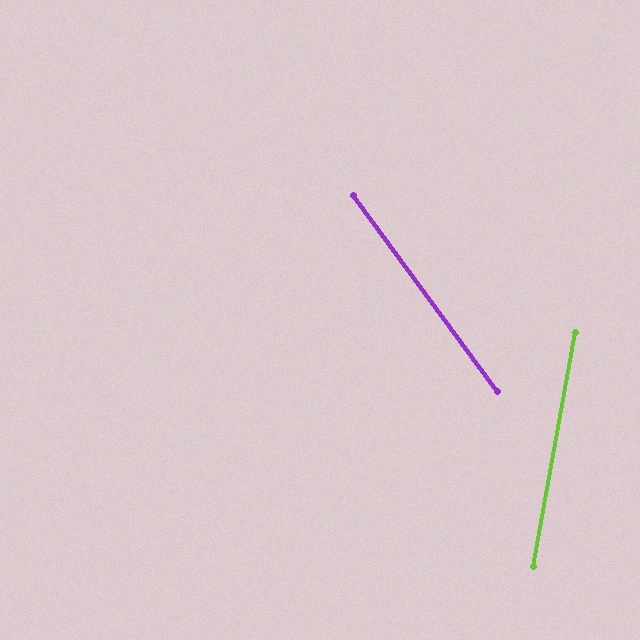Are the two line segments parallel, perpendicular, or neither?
Neither parallel nor perpendicular — they differ by about 46°.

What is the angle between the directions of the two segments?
Approximately 46 degrees.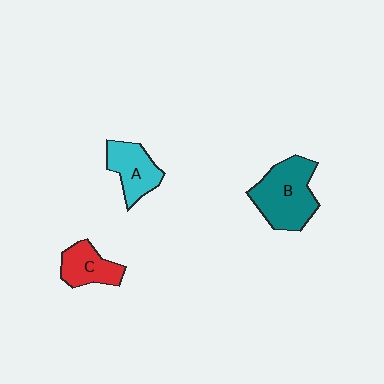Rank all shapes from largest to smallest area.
From largest to smallest: B (teal), A (cyan), C (red).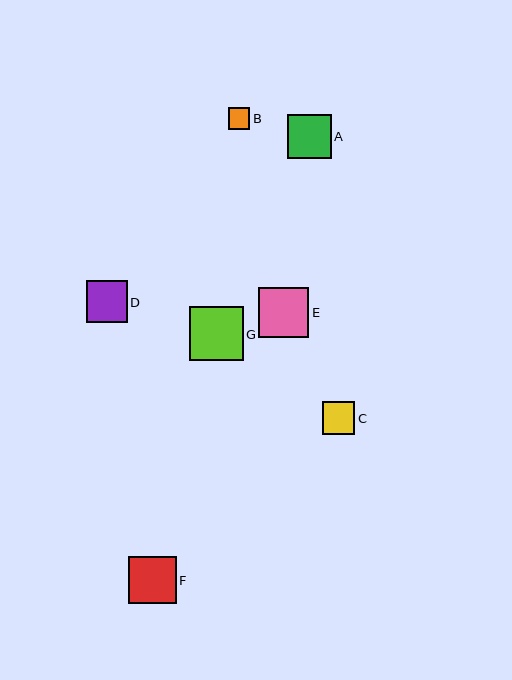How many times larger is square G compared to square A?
Square G is approximately 1.2 times the size of square A.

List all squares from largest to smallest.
From largest to smallest: G, E, F, A, D, C, B.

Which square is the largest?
Square G is the largest with a size of approximately 54 pixels.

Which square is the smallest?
Square B is the smallest with a size of approximately 22 pixels.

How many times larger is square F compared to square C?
Square F is approximately 1.5 times the size of square C.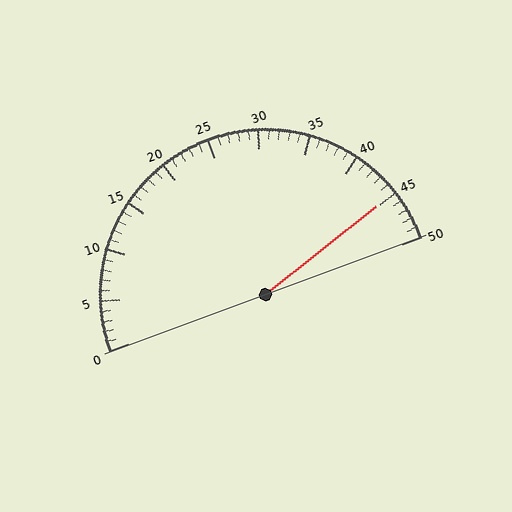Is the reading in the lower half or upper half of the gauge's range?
The reading is in the upper half of the range (0 to 50).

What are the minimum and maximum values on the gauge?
The gauge ranges from 0 to 50.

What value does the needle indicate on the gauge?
The needle indicates approximately 45.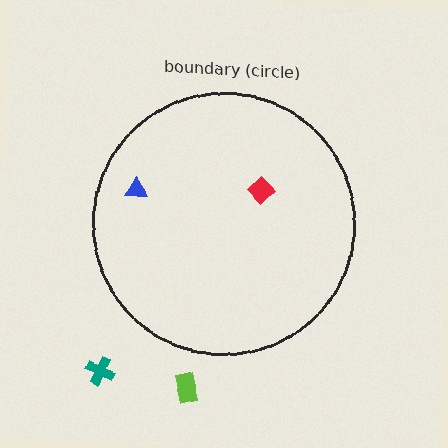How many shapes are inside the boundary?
2 inside, 2 outside.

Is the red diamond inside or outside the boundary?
Inside.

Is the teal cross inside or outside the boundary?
Outside.